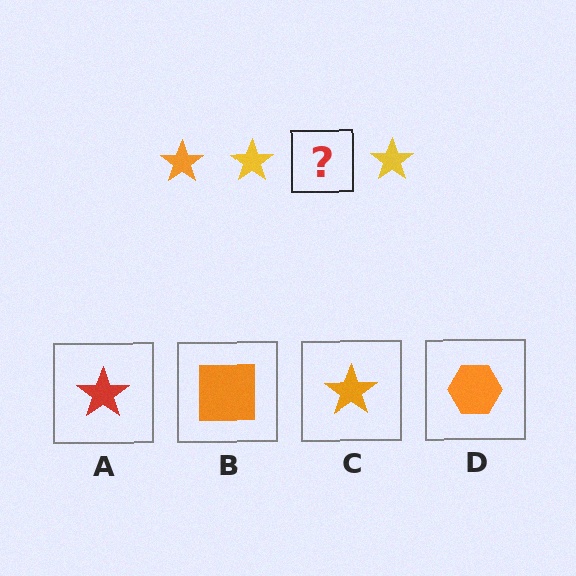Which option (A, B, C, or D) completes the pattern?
C.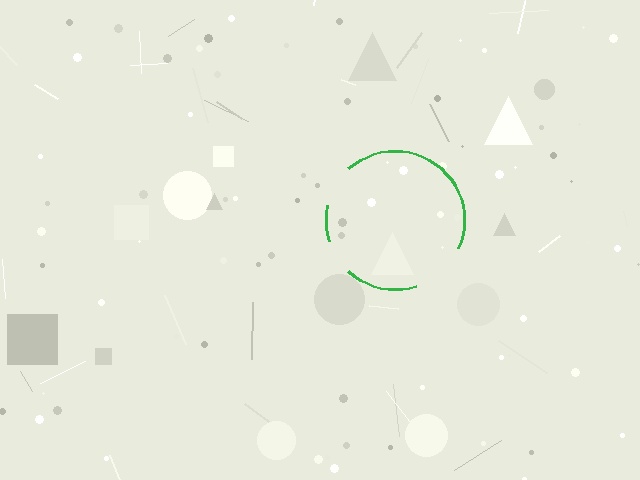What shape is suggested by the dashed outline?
The dashed outline suggests a circle.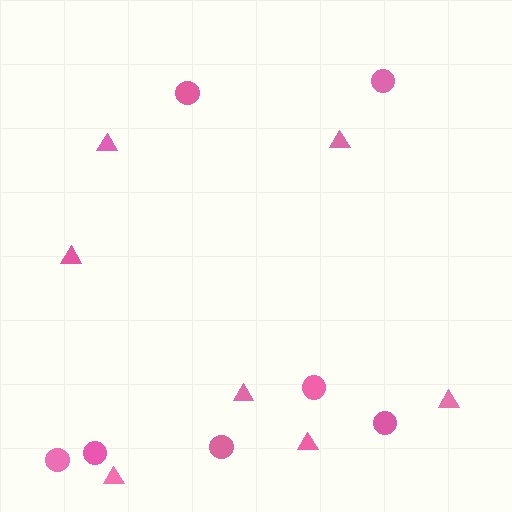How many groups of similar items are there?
There are 2 groups: one group of triangles (7) and one group of circles (7).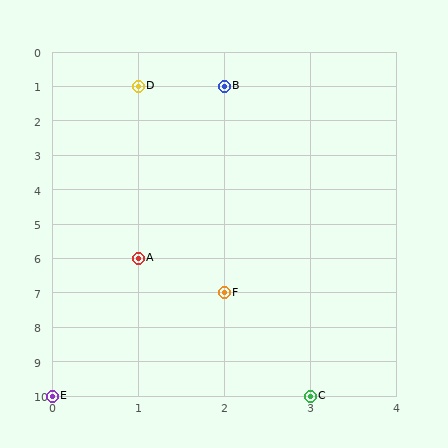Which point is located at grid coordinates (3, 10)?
Point C is at (3, 10).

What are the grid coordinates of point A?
Point A is at grid coordinates (1, 6).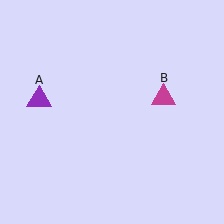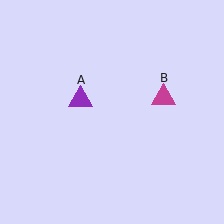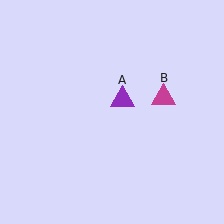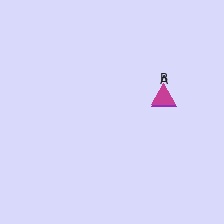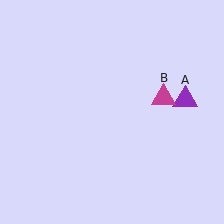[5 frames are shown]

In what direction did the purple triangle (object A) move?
The purple triangle (object A) moved right.